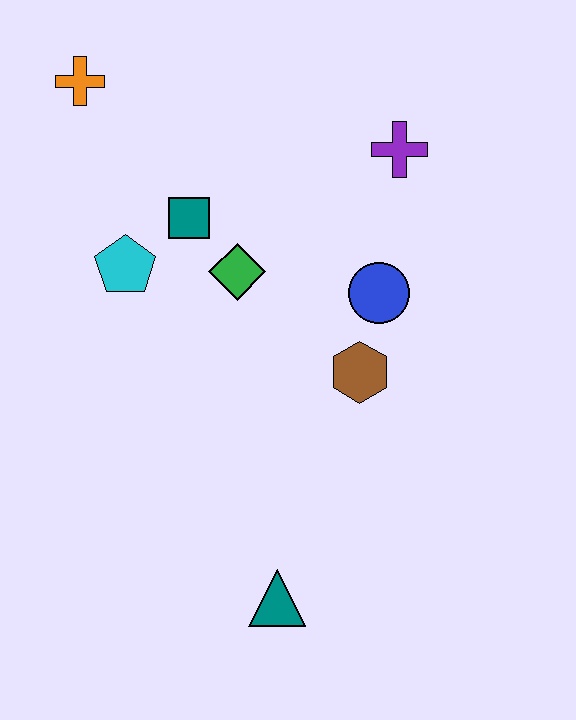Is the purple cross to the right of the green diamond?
Yes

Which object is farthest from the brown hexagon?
The orange cross is farthest from the brown hexagon.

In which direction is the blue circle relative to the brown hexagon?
The blue circle is above the brown hexagon.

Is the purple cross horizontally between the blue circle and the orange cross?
No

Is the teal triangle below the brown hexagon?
Yes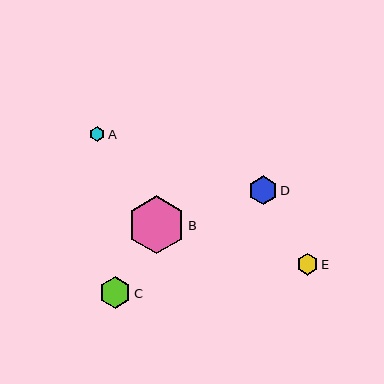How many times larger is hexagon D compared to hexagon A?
Hexagon D is approximately 1.8 times the size of hexagon A.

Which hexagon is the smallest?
Hexagon A is the smallest with a size of approximately 15 pixels.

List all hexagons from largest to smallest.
From largest to smallest: B, C, D, E, A.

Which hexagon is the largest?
Hexagon B is the largest with a size of approximately 58 pixels.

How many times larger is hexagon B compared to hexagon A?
Hexagon B is approximately 3.8 times the size of hexagon A.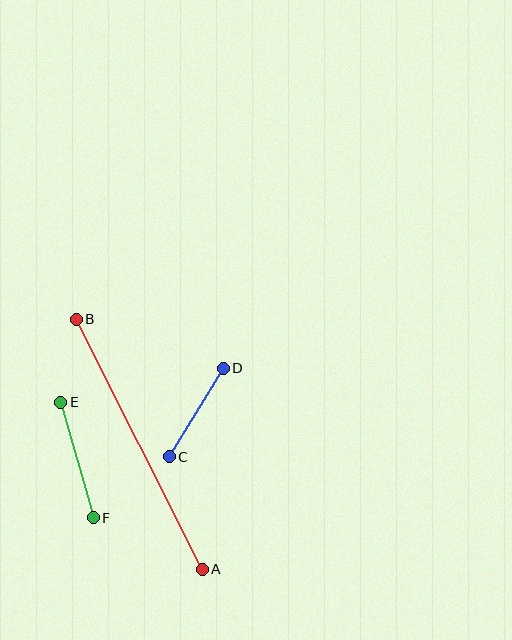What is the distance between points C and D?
The distance is approximately 104 pixels.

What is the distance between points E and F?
The distance is approximately 120 pixels.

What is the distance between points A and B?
The distance is approximately 280 pixels.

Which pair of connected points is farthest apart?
Points A and B are farthest apart.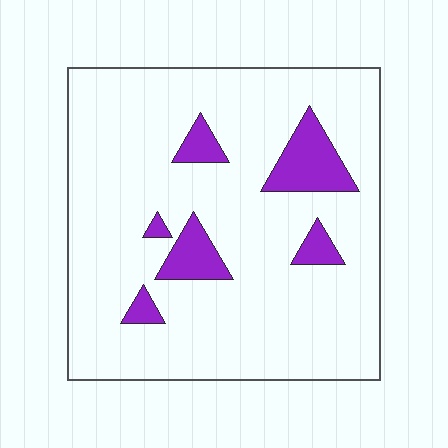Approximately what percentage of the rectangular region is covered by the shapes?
Approximately 10%.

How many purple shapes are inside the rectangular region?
6.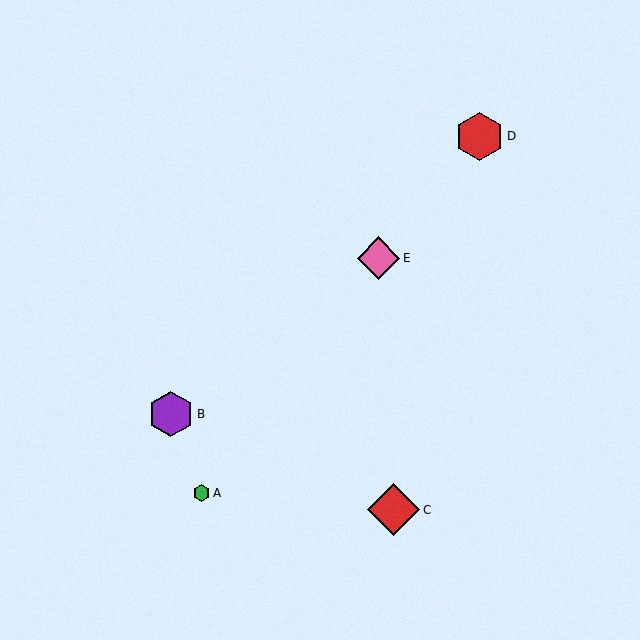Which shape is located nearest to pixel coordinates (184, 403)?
The purple hexagon (labeled B) at (171, 414) is nearest to that location.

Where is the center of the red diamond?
The center of the red diamond is at (394, 510).